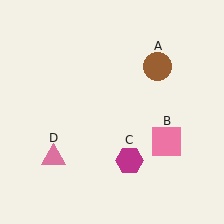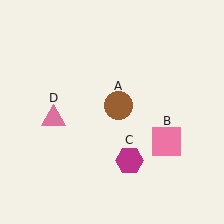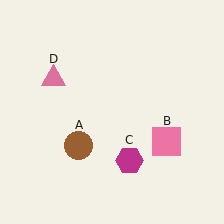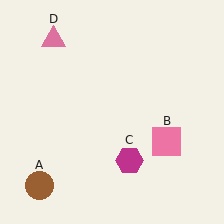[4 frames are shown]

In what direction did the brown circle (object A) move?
The brown circle (object A) moved down and to the left.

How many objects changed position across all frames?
2 objects changed position: brown circle (object A), pink triangle (object D).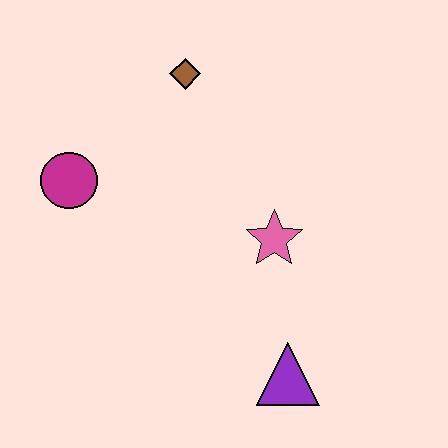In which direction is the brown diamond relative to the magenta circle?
The brown diamond is to the right of the magenta circle.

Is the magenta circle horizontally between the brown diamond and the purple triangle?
No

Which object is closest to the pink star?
The purple triangle is closest to the pink star.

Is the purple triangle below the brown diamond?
Yes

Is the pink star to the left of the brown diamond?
No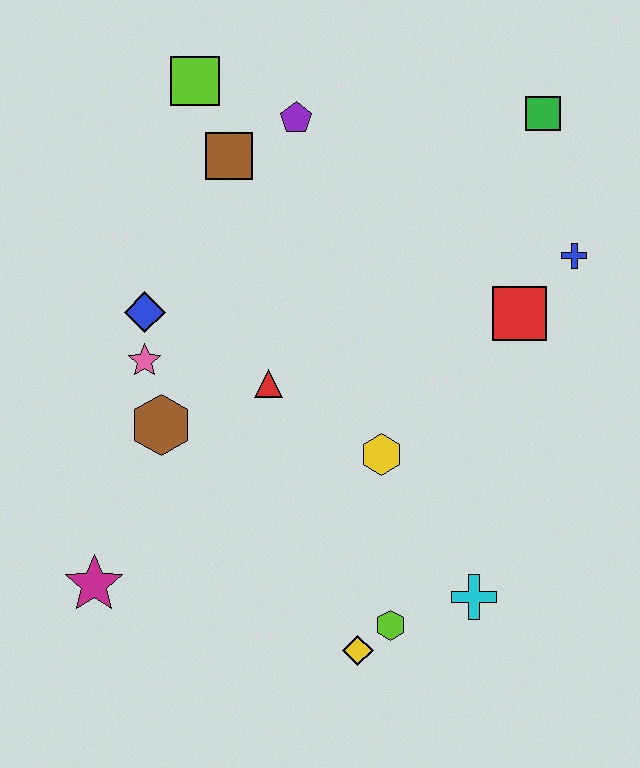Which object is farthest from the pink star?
The green square is farthest from the pink star.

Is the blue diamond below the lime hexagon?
No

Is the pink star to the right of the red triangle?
No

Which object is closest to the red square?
The blue cross is closest to the red square.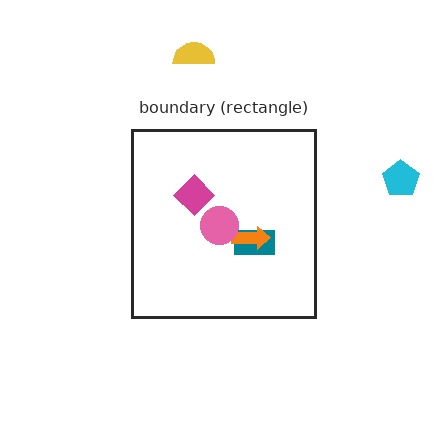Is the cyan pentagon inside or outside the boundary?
Outside.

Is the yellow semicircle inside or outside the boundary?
Outside.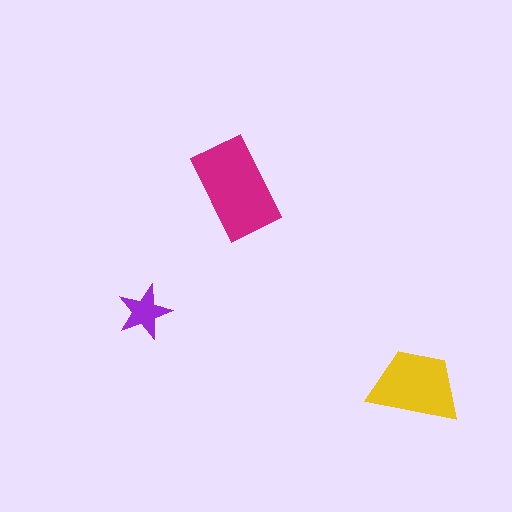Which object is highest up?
The magenta rectangle is topmost.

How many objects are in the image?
There are 3 objects in the image.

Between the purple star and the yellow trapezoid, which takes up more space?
The yellow trapezoid.